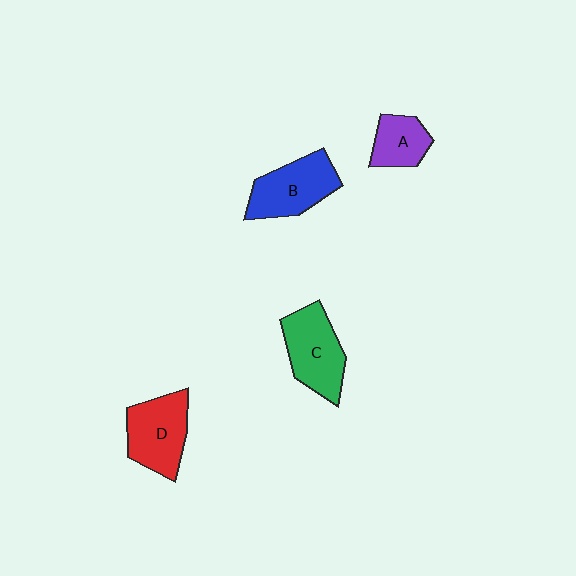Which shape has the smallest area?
Shape A (purple).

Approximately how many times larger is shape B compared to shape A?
Approximately 1.6 times.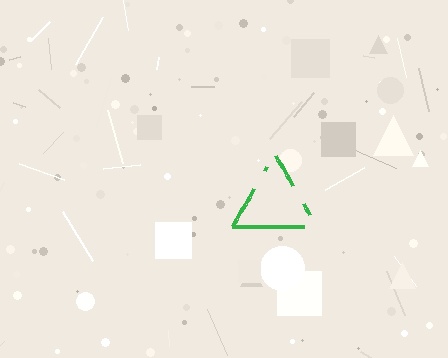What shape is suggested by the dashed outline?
The dashed outline suggests a triangle.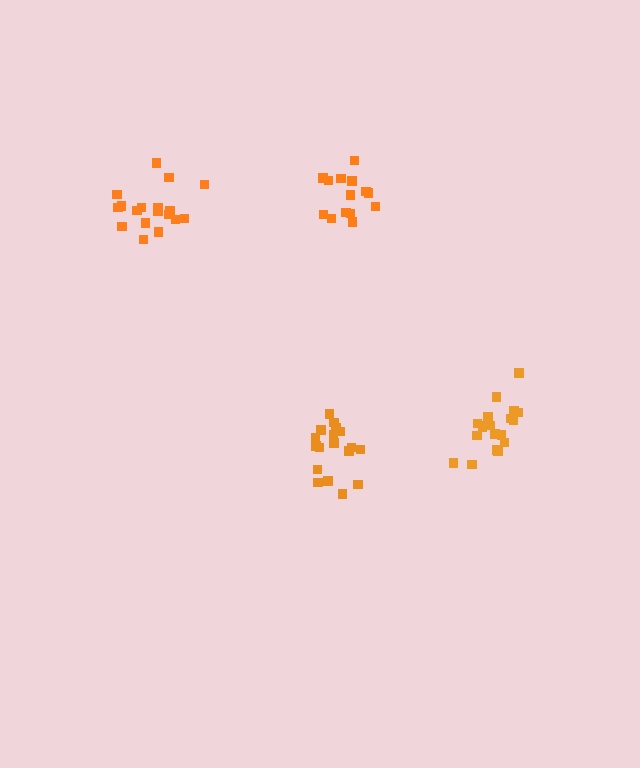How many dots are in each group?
Group 1: 18 dots, Group 2: 14 dots, Group 3: 19 dots, Group 4: 18 dots (69 total).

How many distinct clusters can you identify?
There are 4 distinct clusters.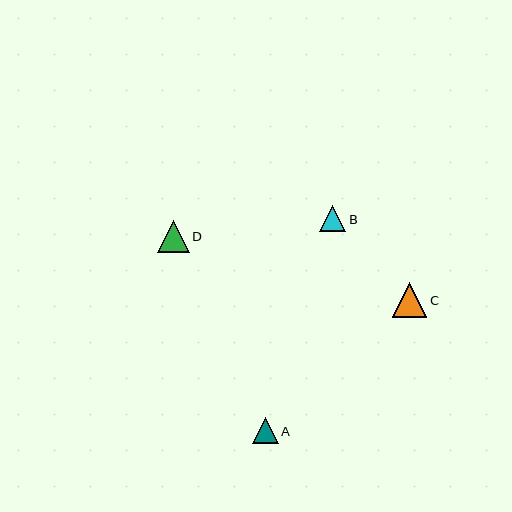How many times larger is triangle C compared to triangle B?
Triangle C is approximately 1.3 times the size of triangle B.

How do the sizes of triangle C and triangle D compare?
Triangle C and triangle D are approximately the same size.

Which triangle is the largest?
Triangle C is the largest with a size of approximately 34 pixels.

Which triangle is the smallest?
Triangle B is the smallest with a size of approximately 26 pixels.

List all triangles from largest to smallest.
From largest to smallest: C, D, A, B.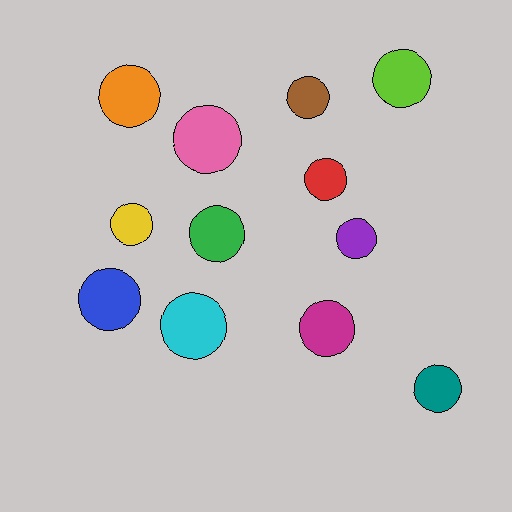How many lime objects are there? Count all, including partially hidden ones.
There is 1 lime object.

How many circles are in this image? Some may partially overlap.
There are 12 circles.